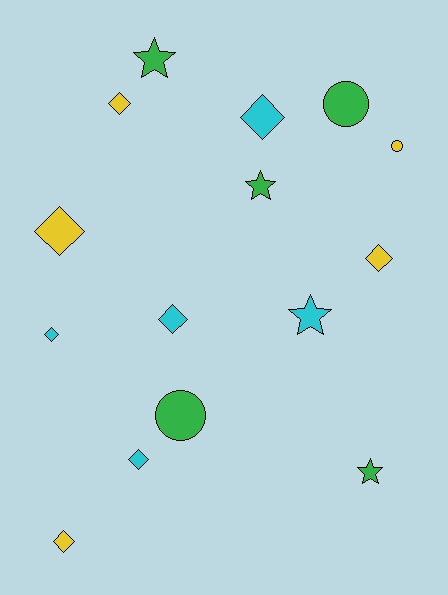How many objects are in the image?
There are 15 objects.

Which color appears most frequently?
Yellow, with 5 objects.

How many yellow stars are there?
There are no yellow stars.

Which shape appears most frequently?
Diamond, with 8 objects.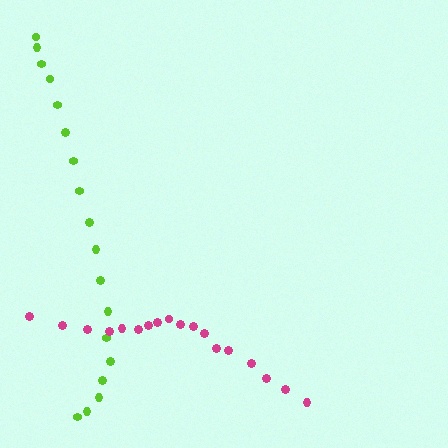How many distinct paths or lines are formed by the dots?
There are 2 distinct paths.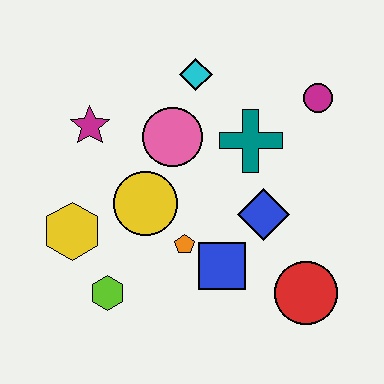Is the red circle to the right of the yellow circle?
Yes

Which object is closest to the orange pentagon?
The blue square is closest to the orange pentagon.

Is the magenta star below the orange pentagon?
No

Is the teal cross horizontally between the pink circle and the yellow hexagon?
No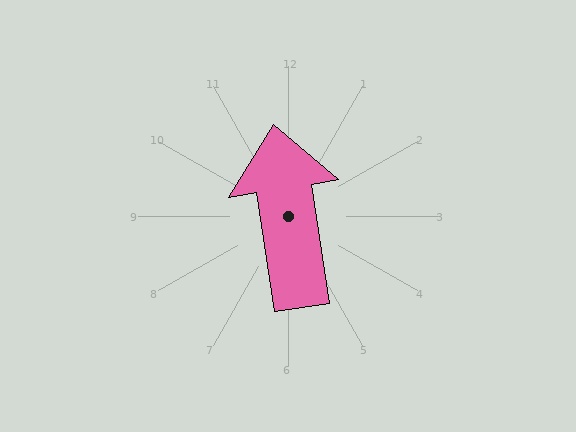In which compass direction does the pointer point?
North.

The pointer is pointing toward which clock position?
Roughly 12 o'clock.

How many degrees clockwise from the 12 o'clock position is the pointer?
Approximately 351 degrees.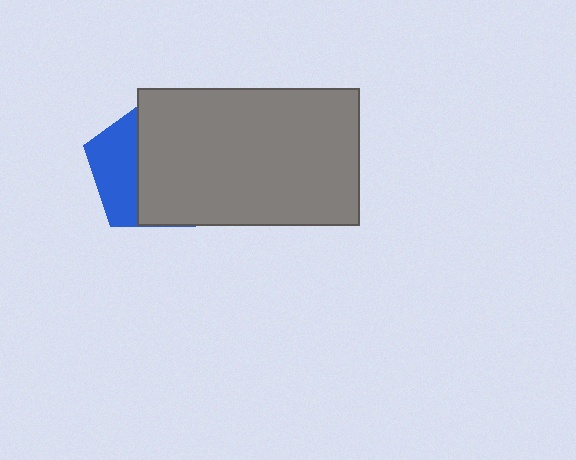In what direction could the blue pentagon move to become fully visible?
The blue pentagon could move left. That would shift it out from behind the gray rectangle entirely.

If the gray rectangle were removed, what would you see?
You would see the complete blue pentagon.